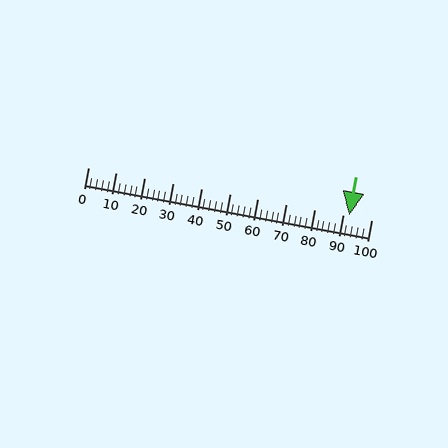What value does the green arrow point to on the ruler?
The green arrow points to approximately 92.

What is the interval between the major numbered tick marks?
The major tick marks are spaced 10 units apart.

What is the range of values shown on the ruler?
The ruler shows values from 0 to 100.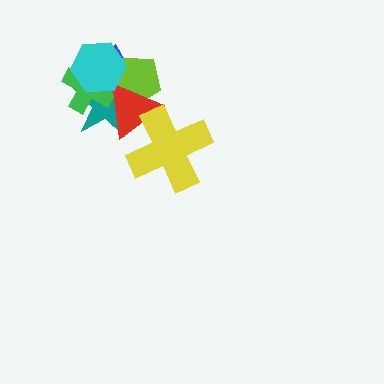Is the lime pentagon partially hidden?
Yes, it is partially covered by another shape.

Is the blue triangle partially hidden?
Yes, it is partially covered by another shape.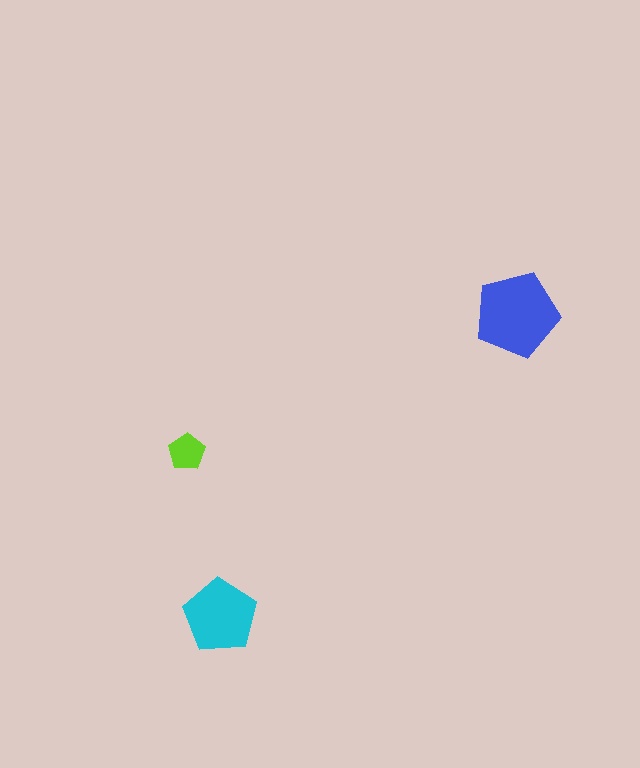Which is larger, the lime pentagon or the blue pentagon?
The blue one.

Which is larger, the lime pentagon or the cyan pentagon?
The cyan one.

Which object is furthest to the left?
The lime pentagon is leftmost.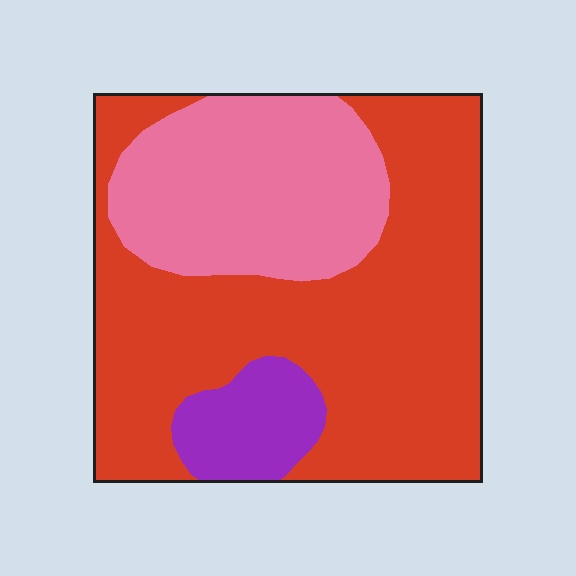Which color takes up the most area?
Red, at roughly 60%.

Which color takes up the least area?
Purple, at roughly 10%.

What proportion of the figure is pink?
Pink covers roughly 30% of the figure.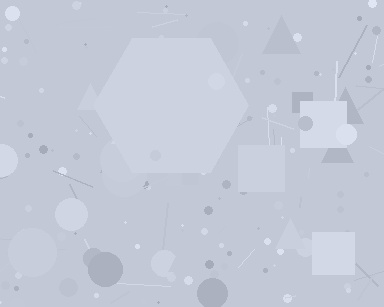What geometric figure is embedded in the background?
A hexagon is embedded in the background.